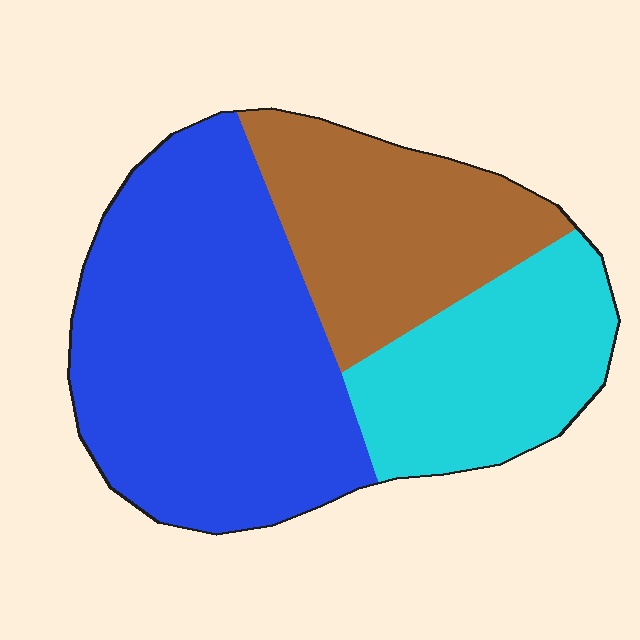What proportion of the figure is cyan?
Cyan covers around 25% of the figure.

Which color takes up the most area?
Blue, at roughly 50%.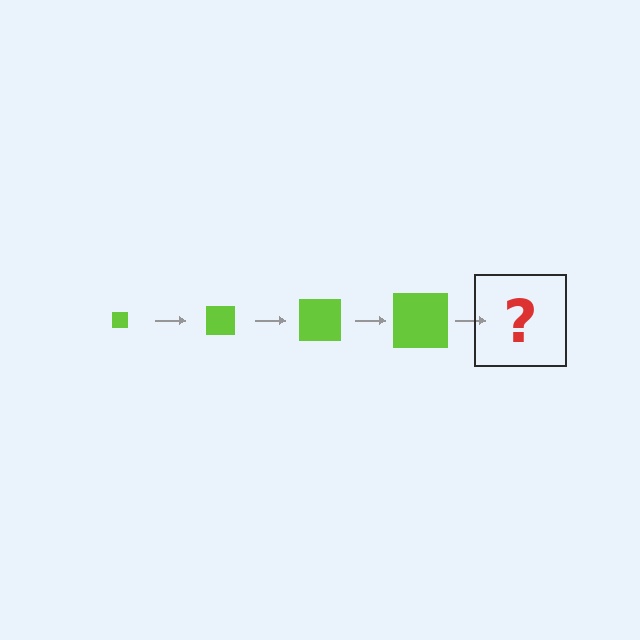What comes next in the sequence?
The next element should be a lime square, larger than the previous one.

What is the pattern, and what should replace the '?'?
The pattern is that the square gets progressively larger each step. The '?' should be a lime square, larger than the previous one.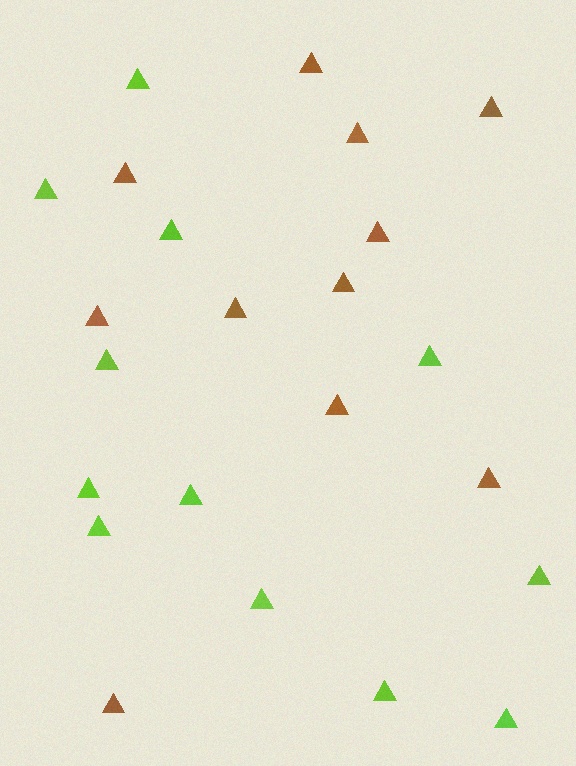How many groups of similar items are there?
There are 2 groups: one group of brown triangles (11) and one group of lime triangles (12).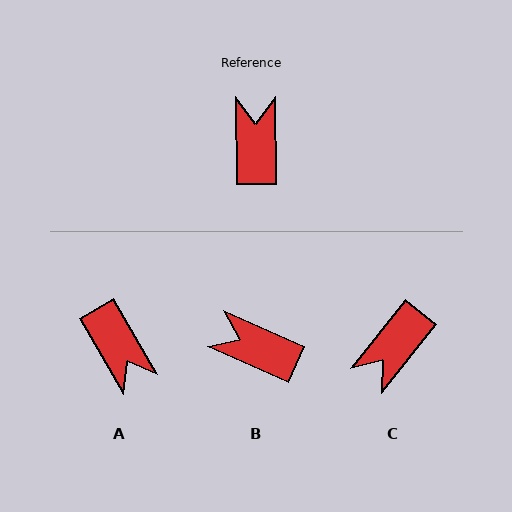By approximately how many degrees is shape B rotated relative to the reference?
Approximately 66 degrees counter-clockwise.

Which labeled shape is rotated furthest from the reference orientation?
A, about 150 degrees away.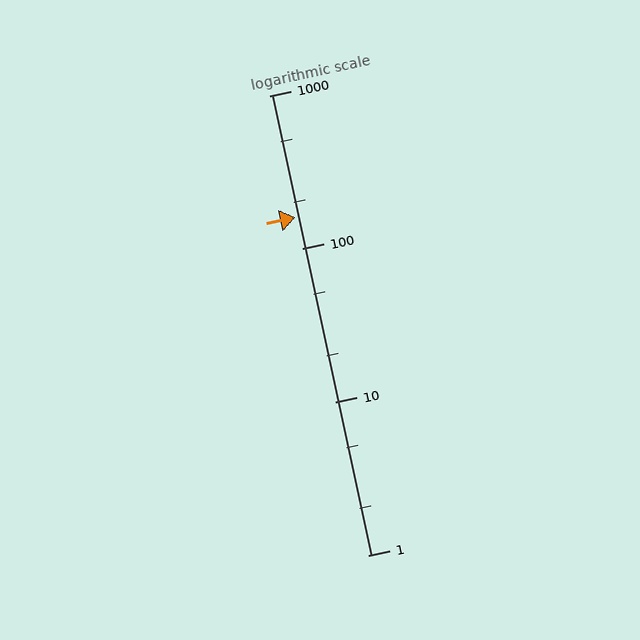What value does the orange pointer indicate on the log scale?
The pointer indicates approximately 160.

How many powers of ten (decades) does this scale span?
The scale spans 3 decades, from 1 to 1000.